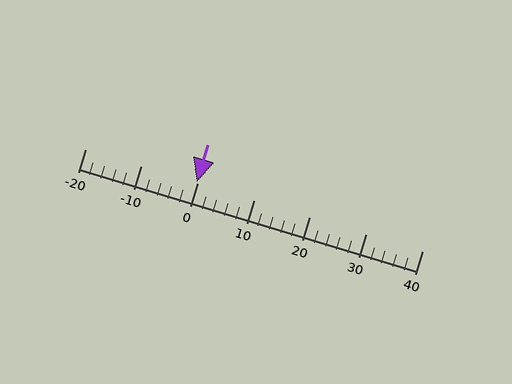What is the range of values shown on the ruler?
The ruler shows values from -20 to 40.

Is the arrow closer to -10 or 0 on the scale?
The arrow is closer to 0.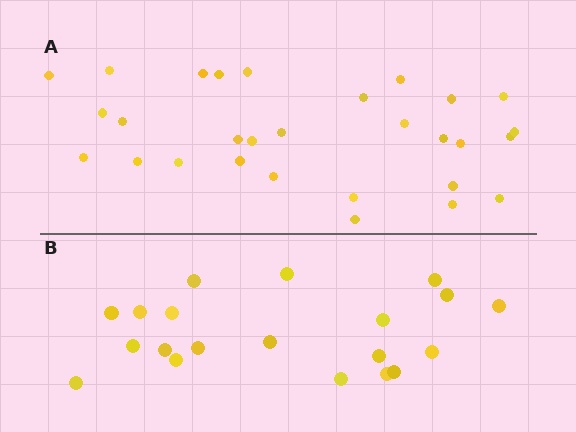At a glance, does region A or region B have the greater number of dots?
Region A (the top region) has more dots.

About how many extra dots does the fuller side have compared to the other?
Region A has roughly 8 or so more dots than region B.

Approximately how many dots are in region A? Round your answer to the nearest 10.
About 30 dots. (The exact count is 29, which rounds to 30.)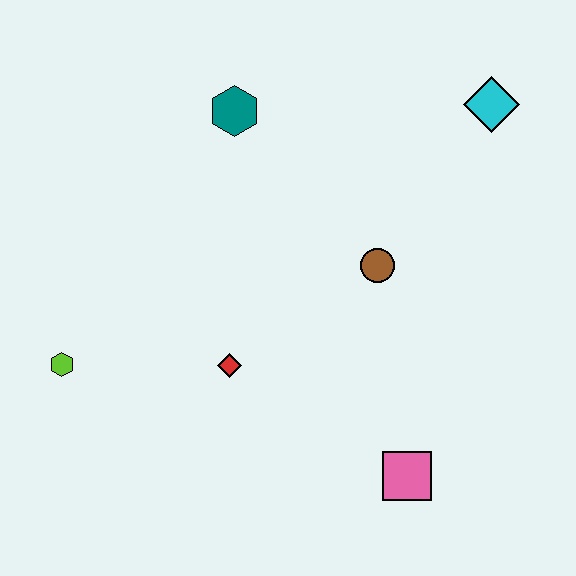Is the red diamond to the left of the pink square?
Yes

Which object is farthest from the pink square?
The teal hexagon is farthest from the pink square.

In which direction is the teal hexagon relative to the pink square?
The teal hexagon is above the pink square.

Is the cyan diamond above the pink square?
Yes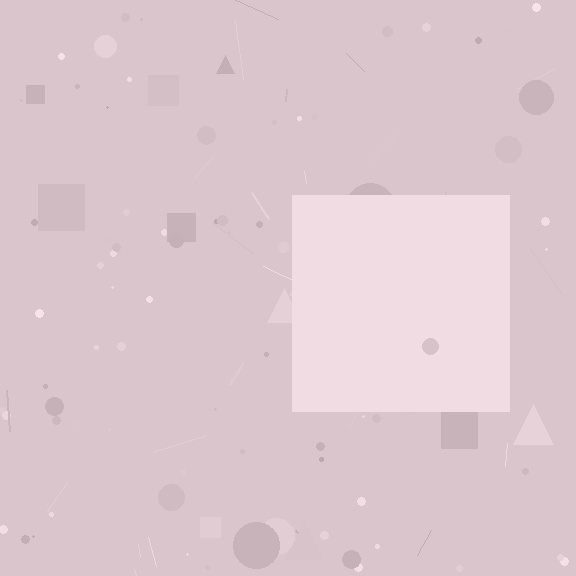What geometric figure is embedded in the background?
A square is embedded in the background.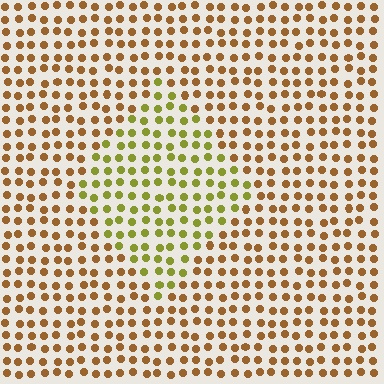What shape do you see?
I see a diamond.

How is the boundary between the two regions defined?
The boundary is defined purely by a slight shift in hue (about 41 degrees). Spacing, size, and orientation are identical on both sides.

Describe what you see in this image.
The image is filled with small brown elements in a uniform arrangement. A diamond-shaped region is visible where the elements are tinted to a slightly different hue, forming a subtle color boundary.